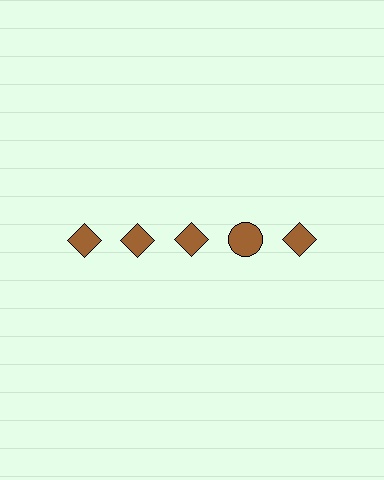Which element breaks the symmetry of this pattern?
The brown circle in the top row, second from right column breaks the symmetry. All other shapes are brown diamonds.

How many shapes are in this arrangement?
There are 5 shapes arranged in a grid pattern.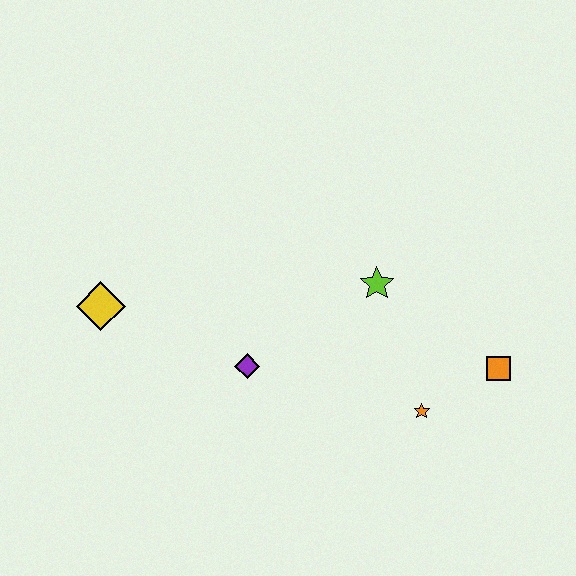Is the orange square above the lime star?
No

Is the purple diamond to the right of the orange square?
No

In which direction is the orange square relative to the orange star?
The orange square is to the right of the orange star.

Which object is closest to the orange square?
The orange star is closest to the orange square.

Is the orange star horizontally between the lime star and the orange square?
Yes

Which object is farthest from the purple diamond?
The orange square is farthest from the purple diamond.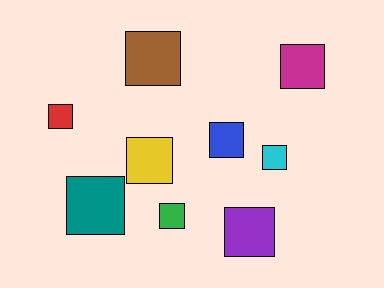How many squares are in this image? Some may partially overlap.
There are 9 squares.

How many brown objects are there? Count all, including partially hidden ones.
There is 1 brown object.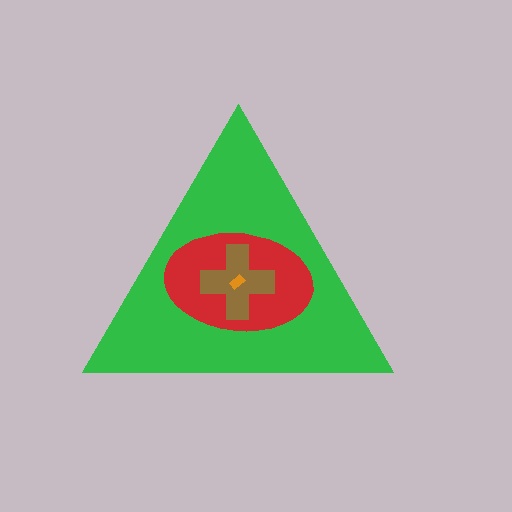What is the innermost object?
The orange rectangle.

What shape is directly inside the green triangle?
The red ellipse.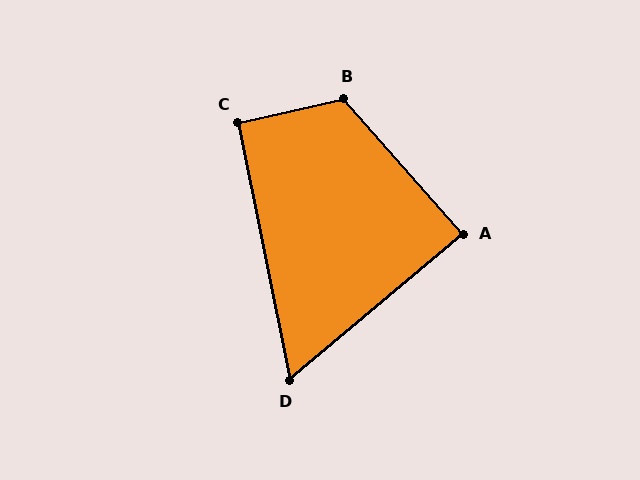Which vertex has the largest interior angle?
B, at approximately 118 degrees.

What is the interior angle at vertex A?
Approximately 89 degrees (approximately right).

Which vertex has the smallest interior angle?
D, at approximately 62 degrees.